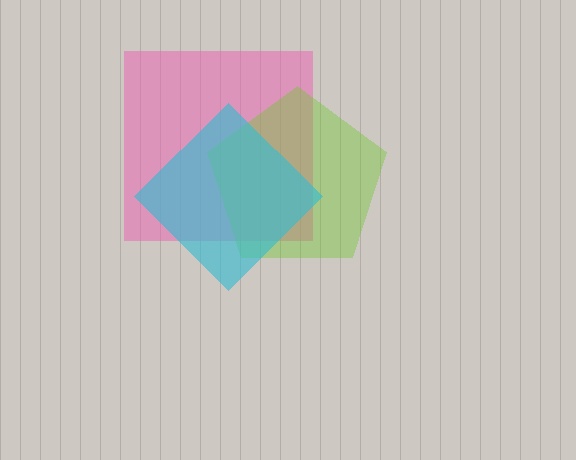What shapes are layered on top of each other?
The layered shapes are: a pink square, a lime pentagon, a cyan diamond.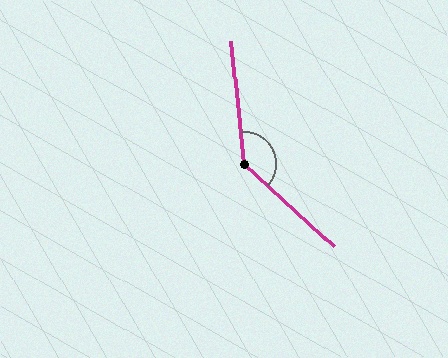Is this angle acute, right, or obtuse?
It is obtuse.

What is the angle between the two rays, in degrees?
Approximately 138 degrees.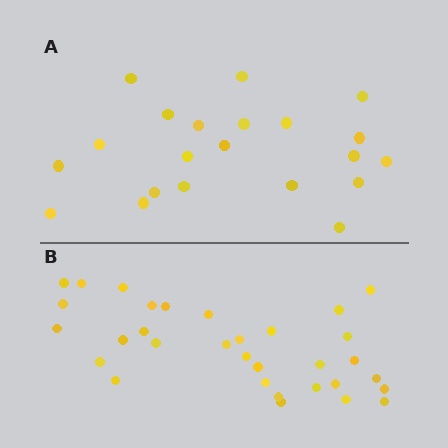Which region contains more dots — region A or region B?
Region B (the bottom region) has more dots.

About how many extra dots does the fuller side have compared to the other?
Region B has roughly 12 or so more dots than region A.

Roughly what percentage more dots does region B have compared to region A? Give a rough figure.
About 50% more.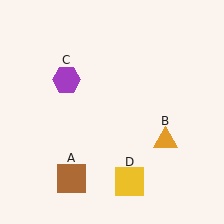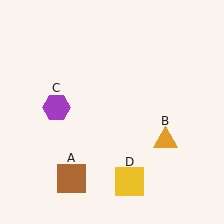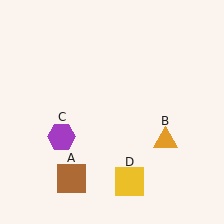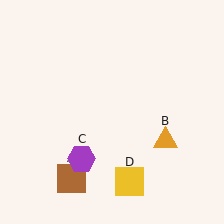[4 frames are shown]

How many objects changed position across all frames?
1 object changed position: purple hexagon (object C).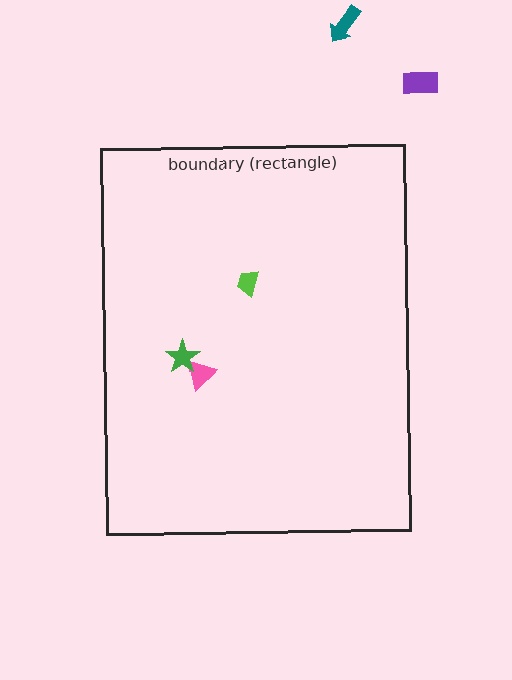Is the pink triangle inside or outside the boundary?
Inside.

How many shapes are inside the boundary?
3 inside, 2 outside.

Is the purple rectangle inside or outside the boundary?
Outside.